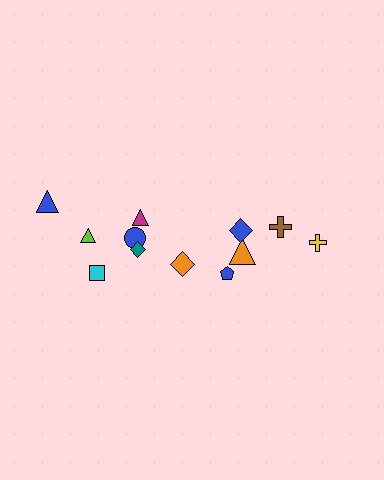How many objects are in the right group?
There are 5 objects.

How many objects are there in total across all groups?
There are 12 objects.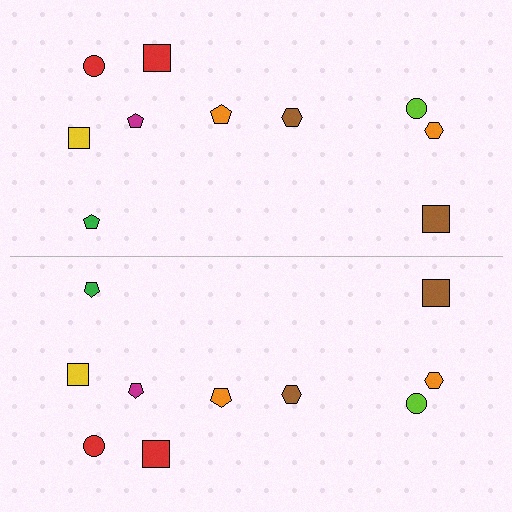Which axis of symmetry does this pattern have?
The pattern has a horizontal axis of symmetry running through the center of the image.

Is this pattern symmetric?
Yes, this pattern has bilateral (reflection) symmetry.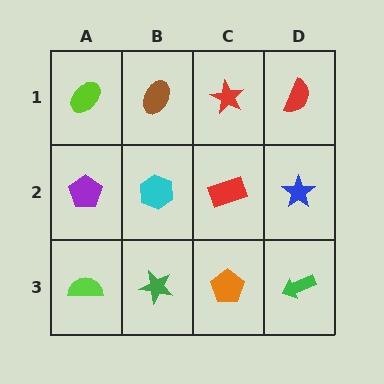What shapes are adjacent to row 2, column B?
A brown ellipse (row 1, column B), a green star (row 3, column B), a purple pentagon (row 2, column A), a red rectangle (row 2, column C).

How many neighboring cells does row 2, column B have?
4.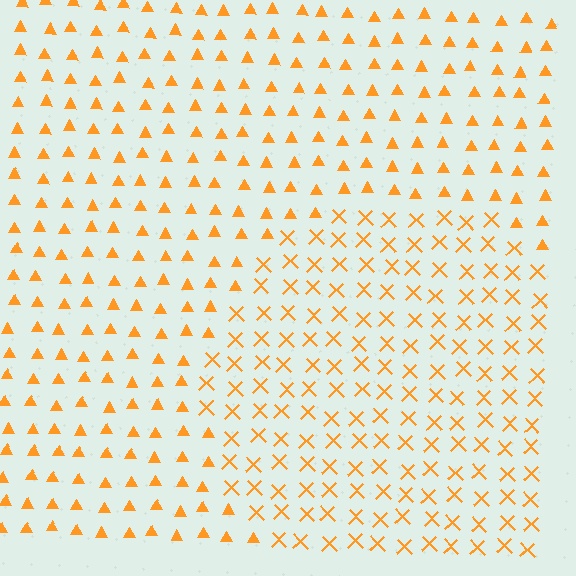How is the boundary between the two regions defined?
The boundary is defined by a change in element shape: X marks inside vs. triangles outside. All elements share the same color and spacing.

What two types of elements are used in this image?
The image uses X marks inside the circle region and triangles outside it.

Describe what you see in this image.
The image is filled with small orange elements arranged in a uniform grid. A circle-shaped region contains X marks, while the surrounding area contains triangles. The boundary is defined purely by the change in element shape.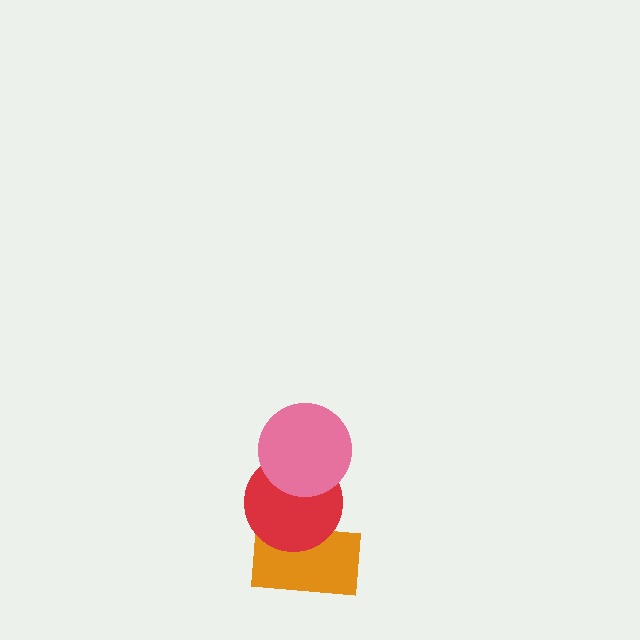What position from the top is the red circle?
The red circle is 2nd from the top.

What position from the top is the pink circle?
The pink circle is 1st from the top.